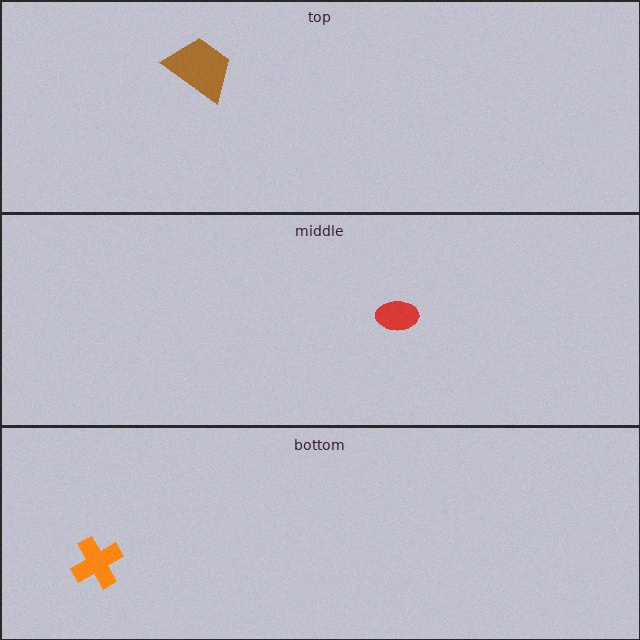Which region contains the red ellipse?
The middle region.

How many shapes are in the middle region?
1.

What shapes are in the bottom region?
The orange cross.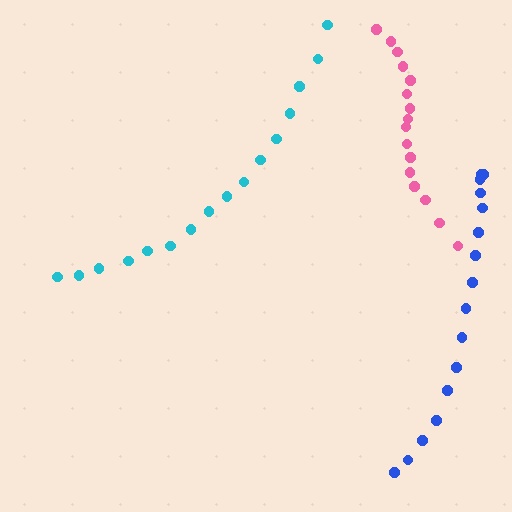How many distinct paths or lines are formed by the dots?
There are 3 distinct paths.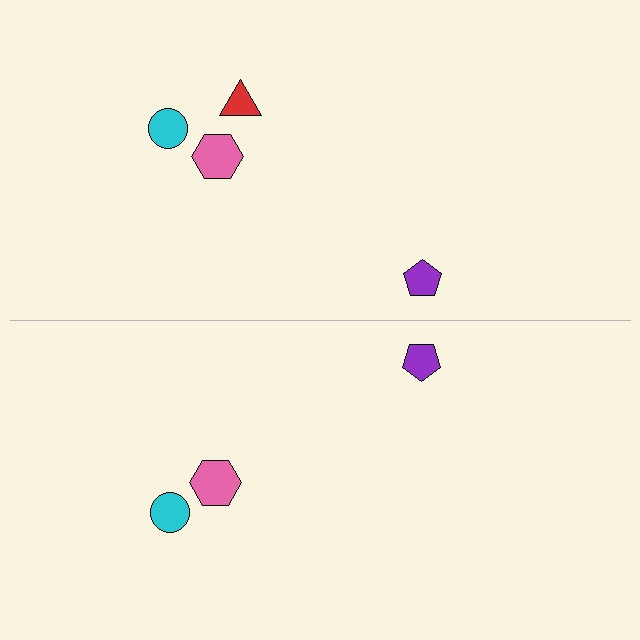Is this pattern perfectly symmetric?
No, the pattern is not perfectly symmetric. A red triangle is missing from the bottom side.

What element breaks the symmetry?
A red triangle is missing from the bottom side.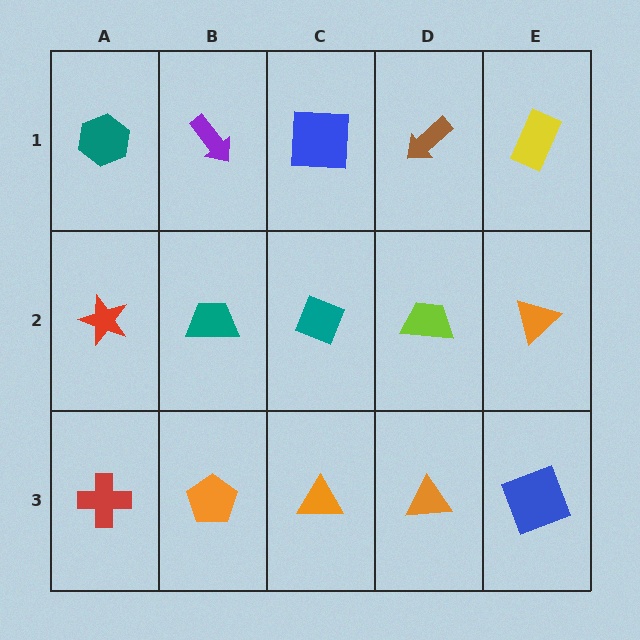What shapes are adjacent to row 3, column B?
A teal trapezoid (row 2, column B), a red cross (row 3, column A), an orange triangle (row 3, column C).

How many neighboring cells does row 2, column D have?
4.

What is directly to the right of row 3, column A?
An orange pentagon.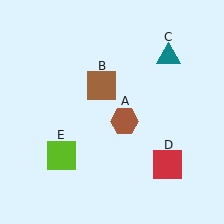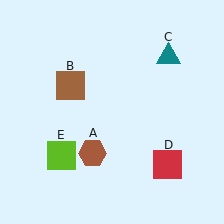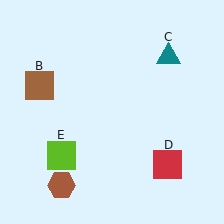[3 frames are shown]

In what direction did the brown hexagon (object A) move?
The brown hexagon (object A) moved down and to the left.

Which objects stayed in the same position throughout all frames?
Teal triangle (object C) and red square (object D) and lime square (object E) remained stationary.